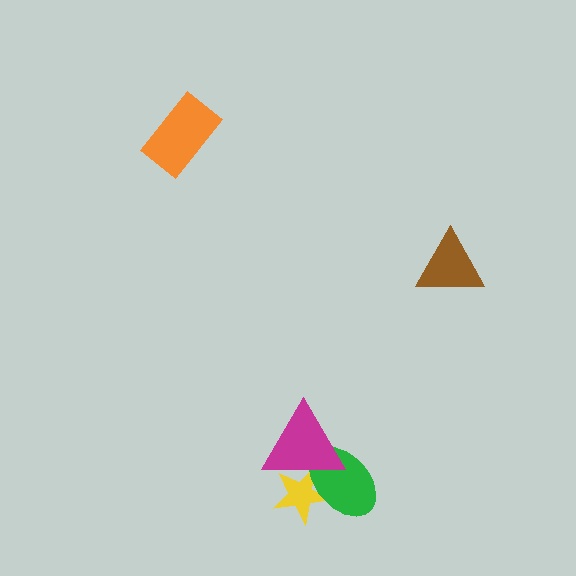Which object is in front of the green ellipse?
The magenta triangle is in front of the green ellipse.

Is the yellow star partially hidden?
Yes, it is partially covered by another shape.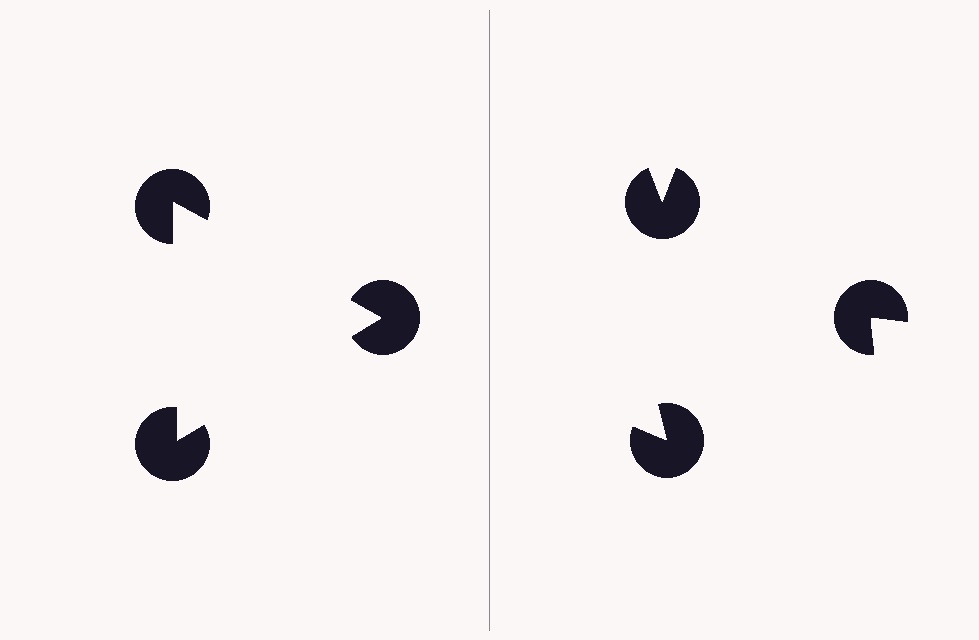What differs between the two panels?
The pac-man discs are positioned identically on both sides; only the wedge orientations differ. On the left they align to a triangle; on the right they are misaligned.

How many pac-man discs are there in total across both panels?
6 — 3 on each side.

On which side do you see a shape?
An illusory triangle appears on the left side. On the right side the wedge cuts are rotated, so no coherent shape forms.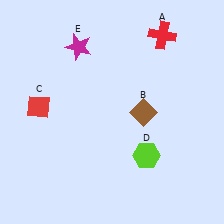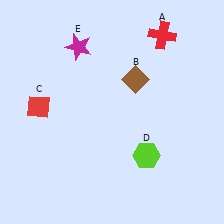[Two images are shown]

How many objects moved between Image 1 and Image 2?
1 object moved between the two images.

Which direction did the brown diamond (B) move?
The brown diamond (B) moved up.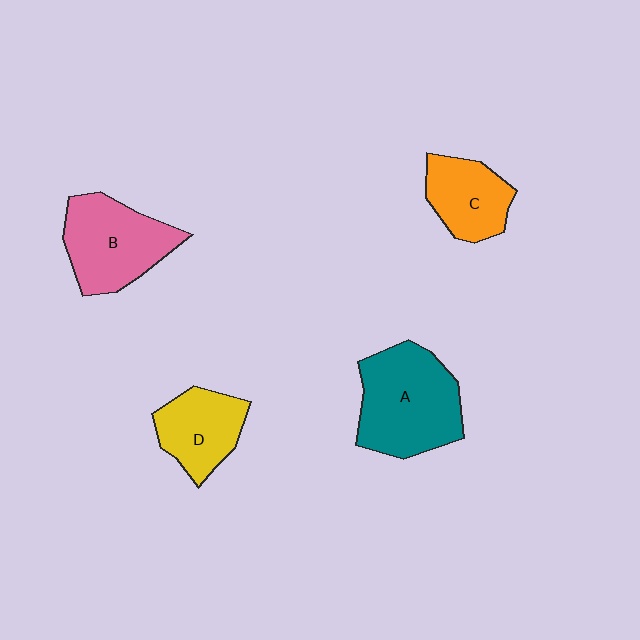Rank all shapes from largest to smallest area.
From largest to smallest: A (teal), B (pink), D (yellow), C (orange).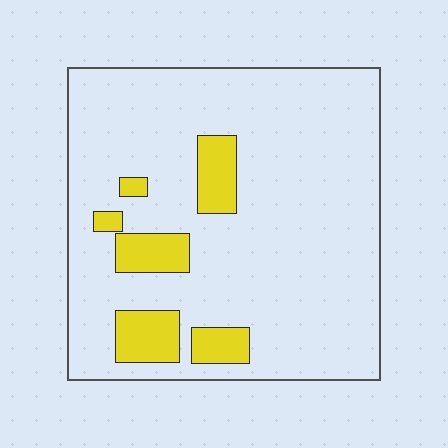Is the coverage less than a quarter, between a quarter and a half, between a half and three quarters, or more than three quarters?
Less than a quarter.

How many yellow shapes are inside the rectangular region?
6.